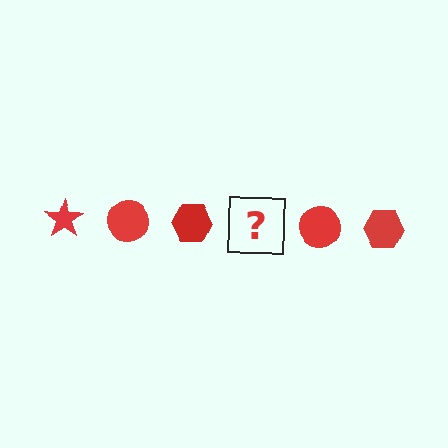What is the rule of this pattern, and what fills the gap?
The rule is that the pattern cycles through star, circle, hexagon shapes in red. The gap should be filled with a red star.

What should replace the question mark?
The question mark should be replaced with a red star.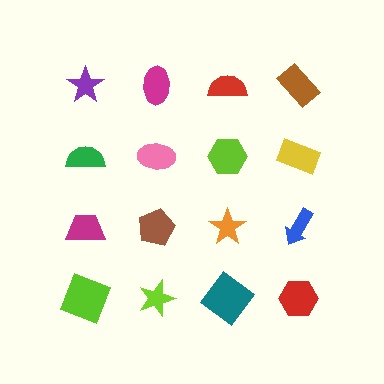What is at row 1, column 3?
A red semicircle.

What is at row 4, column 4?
A red hexagon.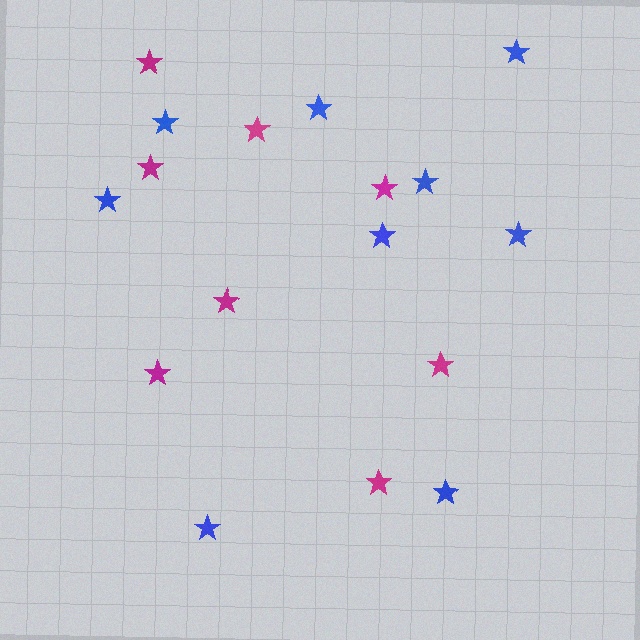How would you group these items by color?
There are 2 groups: one group of blue stars (9) and one group of magenta stars (8).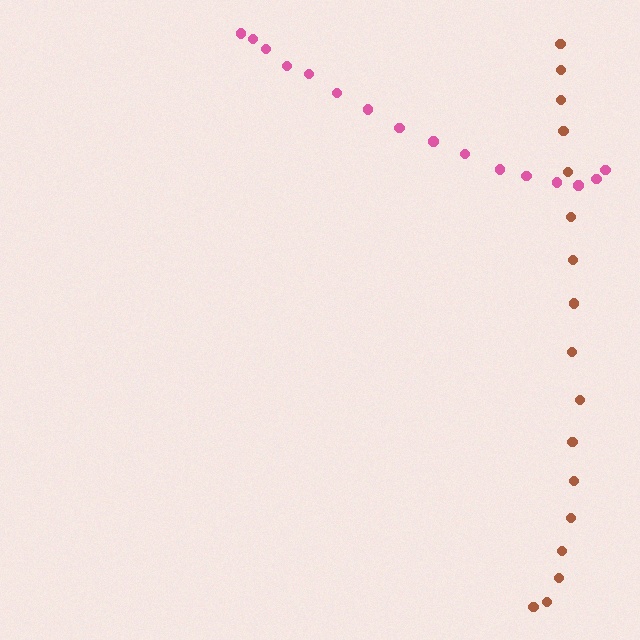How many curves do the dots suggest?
There are 2 distinct paths.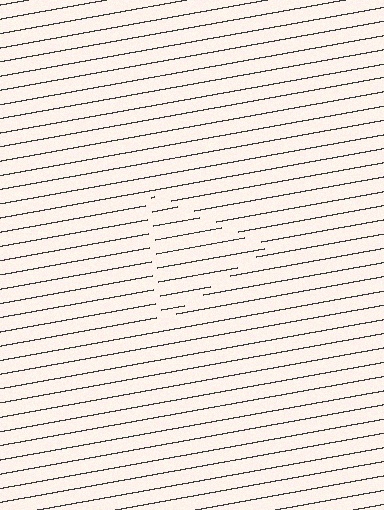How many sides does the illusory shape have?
3 sides — the line-ends trace a triangle.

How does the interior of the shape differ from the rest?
The interior of the shape contains the same grating, shifted by half a period — the contour is defined by the phase discontinuity where line-ends from the inner and outer gratings abut.